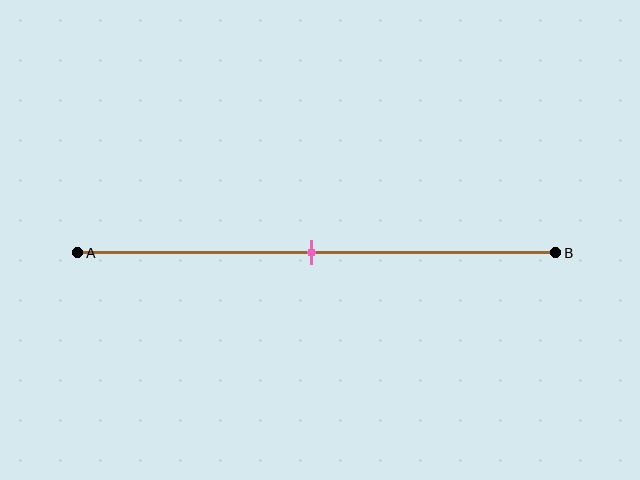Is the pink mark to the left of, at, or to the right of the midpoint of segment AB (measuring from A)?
The pink mark is approximately at the midpoint of segment AB.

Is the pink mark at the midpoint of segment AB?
Yes, the mark is approximately at the midpoint.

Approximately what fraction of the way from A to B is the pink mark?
The pink mark is approximately 50% of the way from A to B.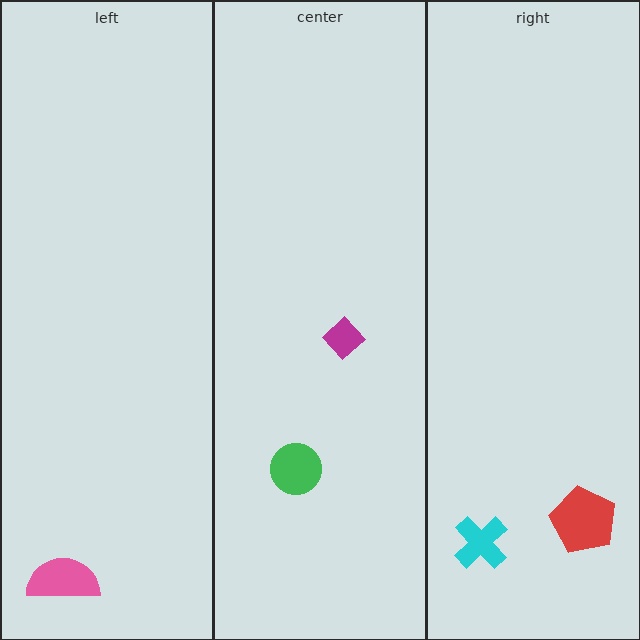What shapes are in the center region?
The green circle, the magenta diamond.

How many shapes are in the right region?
2.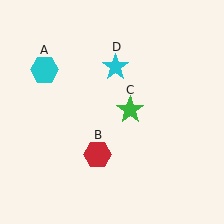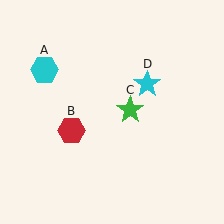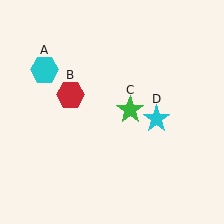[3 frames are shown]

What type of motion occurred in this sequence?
The red hexagon (object B), cyan star (object D) rotated clockwise around the center of the scene.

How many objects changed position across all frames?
2 objects changed position: red hexagon (object B), cyan star (object D).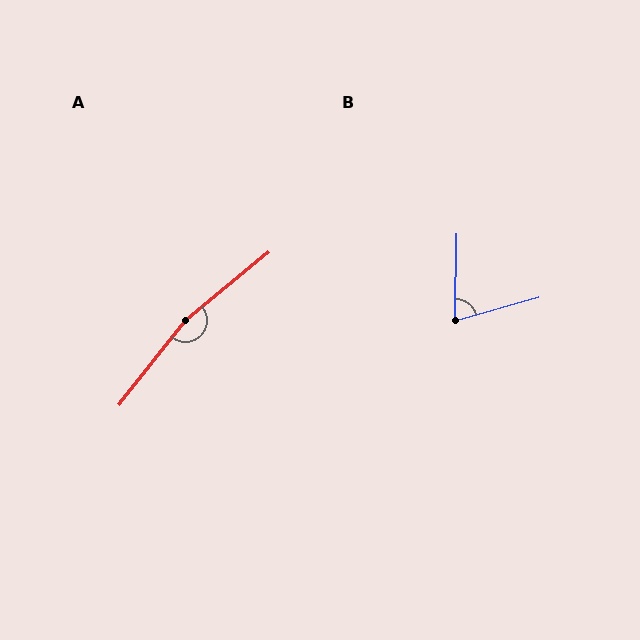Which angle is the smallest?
B, at approximately 73 degrees.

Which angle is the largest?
A, at approximately 167 degrees.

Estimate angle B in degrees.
Approximately 73 degrees.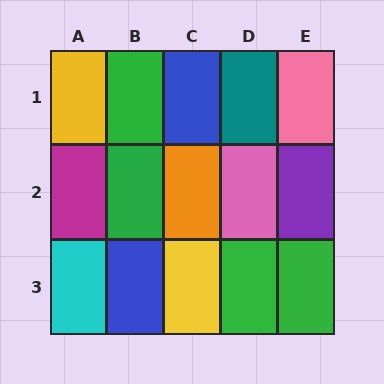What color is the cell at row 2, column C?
Orange.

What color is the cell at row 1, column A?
Yellow.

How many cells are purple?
1 cell is purple.